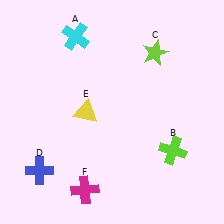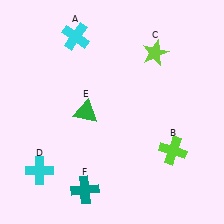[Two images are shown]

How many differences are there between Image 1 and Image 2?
There are 3 differences between the two images.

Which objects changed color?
D changed from blue to cyan. E changed from yellow to green. F changed from magenta to teal.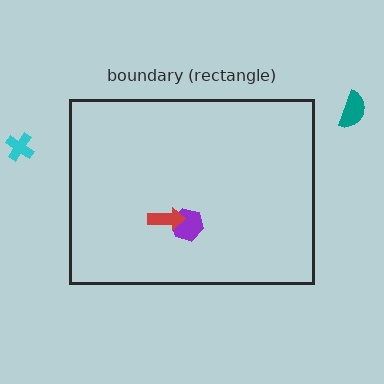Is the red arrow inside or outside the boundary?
Inside.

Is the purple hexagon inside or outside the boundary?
Inside.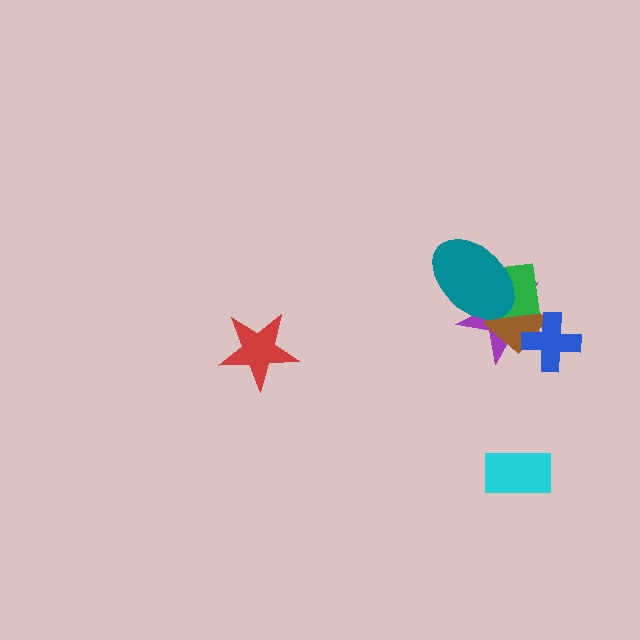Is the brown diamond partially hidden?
Yes, it is partially covered by another shape.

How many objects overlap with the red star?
0 objects overlap with the red star.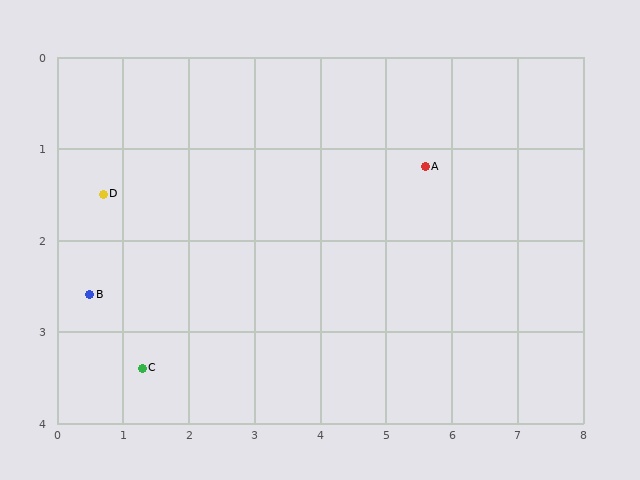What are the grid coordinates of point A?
Point A is at approximately (5.6, 1.2).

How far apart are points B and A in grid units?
Points B and A are about 5.3 grid units apart.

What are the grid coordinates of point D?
Point D is at approximately (0.7, 1.5).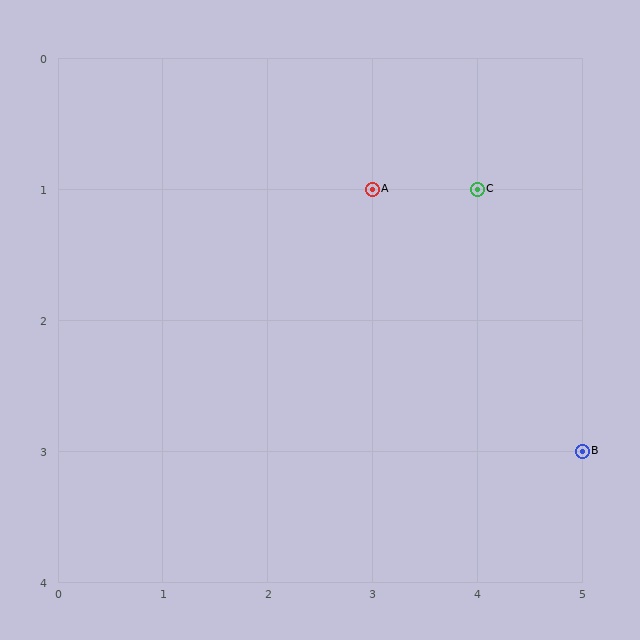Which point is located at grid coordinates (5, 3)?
Point B is at (5, 3).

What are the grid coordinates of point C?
Point C is at grid coordinates (4, 1).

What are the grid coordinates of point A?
Point A is at grid coordinates (3, 1).